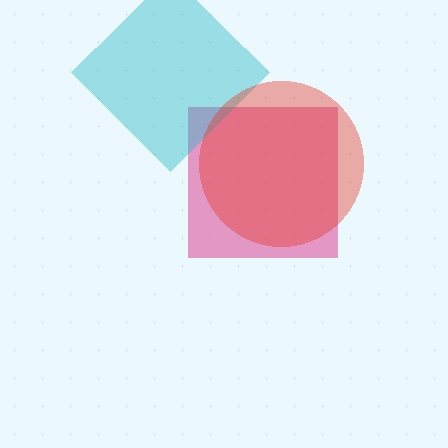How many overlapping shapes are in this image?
There are 3 overlapping shapes in the image.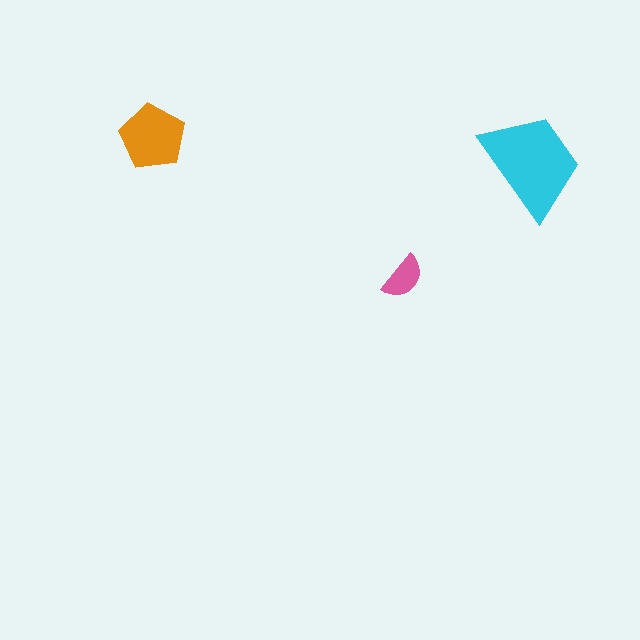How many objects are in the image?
There are 3 objects in the image.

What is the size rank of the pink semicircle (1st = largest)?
3rd.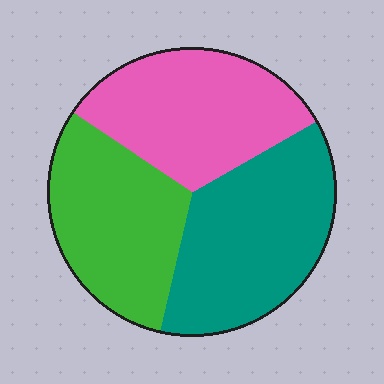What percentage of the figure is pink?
Pink takes up about one third (1/3) of the figure.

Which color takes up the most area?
Teal, at roughly 35%.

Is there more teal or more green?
Teal.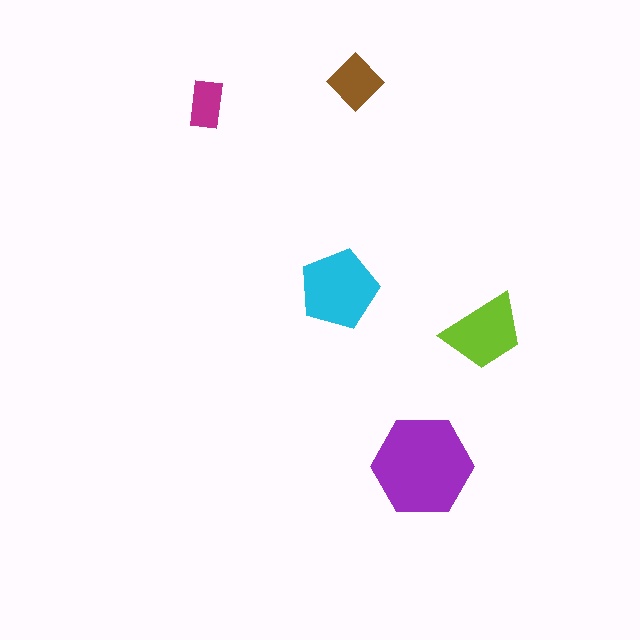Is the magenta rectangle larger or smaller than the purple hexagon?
Smaller.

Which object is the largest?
The purple hexagon.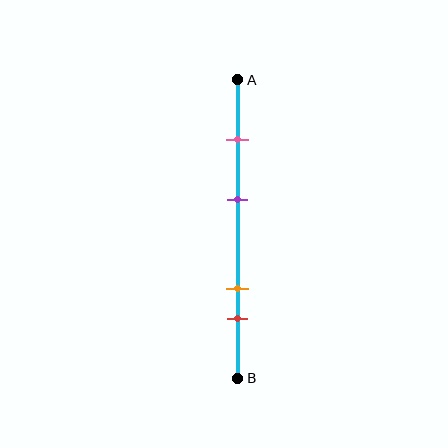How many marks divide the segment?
There are 4 marks dividing the segment.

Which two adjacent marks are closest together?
The orange and red marks are the closest adjacent pair.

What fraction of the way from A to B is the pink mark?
The pink mark is approximately 20% (0.2) of the way from A to B.